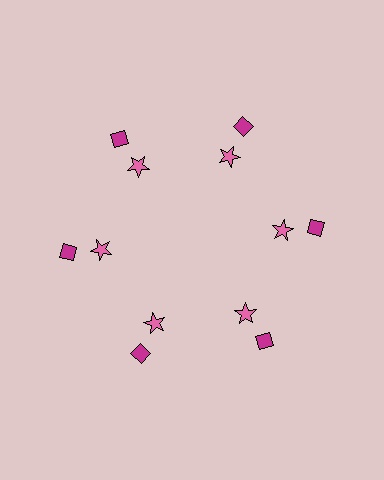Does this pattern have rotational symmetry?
Yes, this pattern has 6-fold rotational symmetry. It looks the same after rotating 60 degrees around the center.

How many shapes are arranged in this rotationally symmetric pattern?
There are 12 shapes, arranged in 6 groups of 2.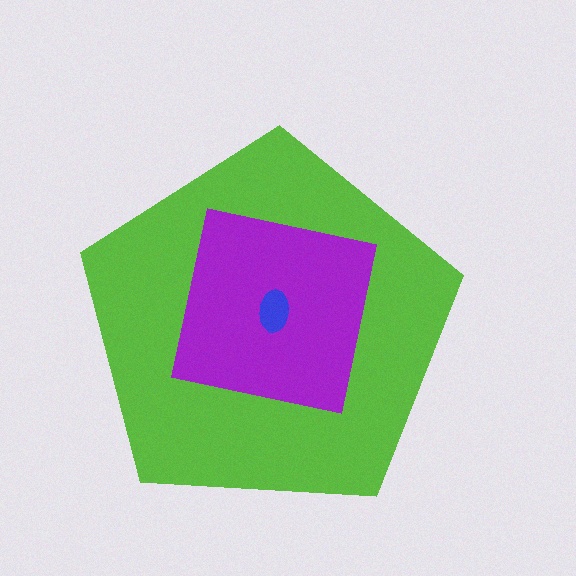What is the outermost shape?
The lime pentagon.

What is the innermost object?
The blue ellipse.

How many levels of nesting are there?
3.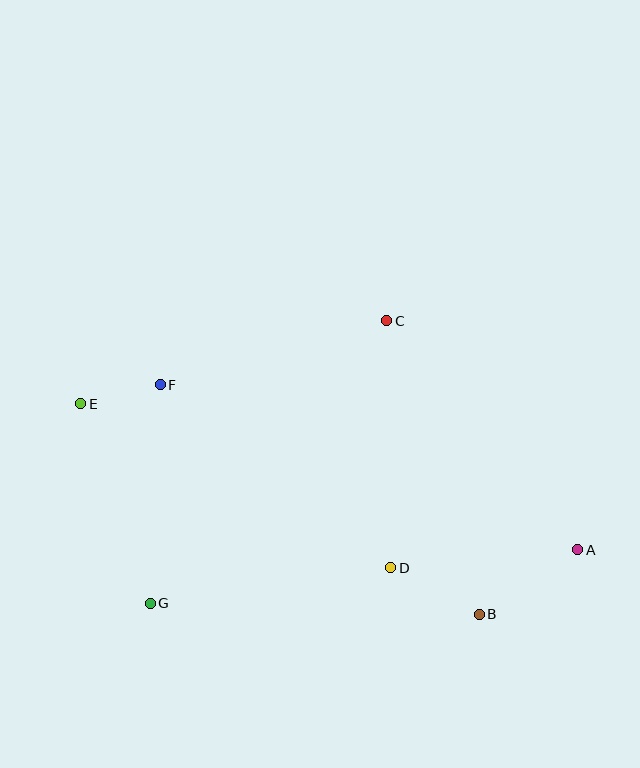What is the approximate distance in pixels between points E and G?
The distance between E and G is approximately 211 pixels.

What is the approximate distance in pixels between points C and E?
The distance between C and E is approximately 317 pixels.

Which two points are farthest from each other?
Points A and E are farthest from each other.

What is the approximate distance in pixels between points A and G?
The distance between A and G is approximately 431 pixels.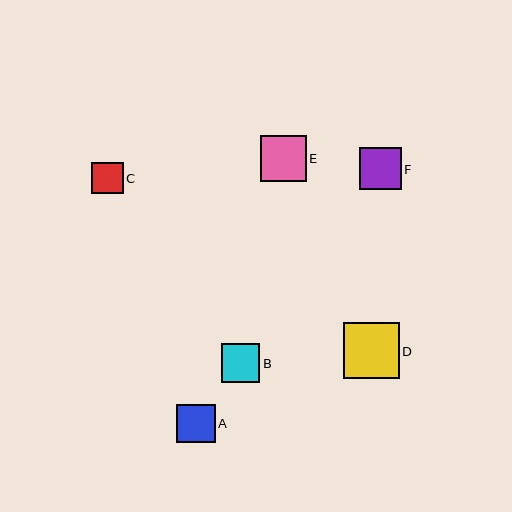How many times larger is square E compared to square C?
Square E is approximately 1.5 times the size of square C.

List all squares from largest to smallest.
From largest to smallest: D, E, F, B, A, C.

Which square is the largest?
Square D is the largest with a size of approximately 55 pixels.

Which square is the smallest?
Square C is the smallest with a size of approximately 31 pixels.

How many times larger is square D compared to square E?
Square D is approximately 1.2 times the size of square E.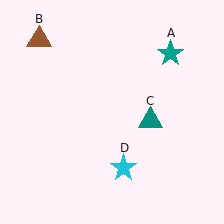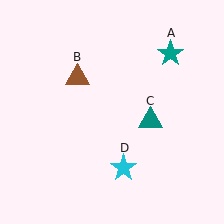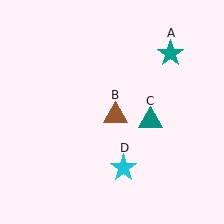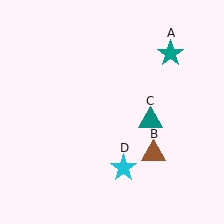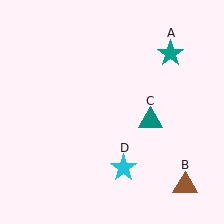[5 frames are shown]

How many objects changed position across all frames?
1 object changed position: brown triangle (object B).